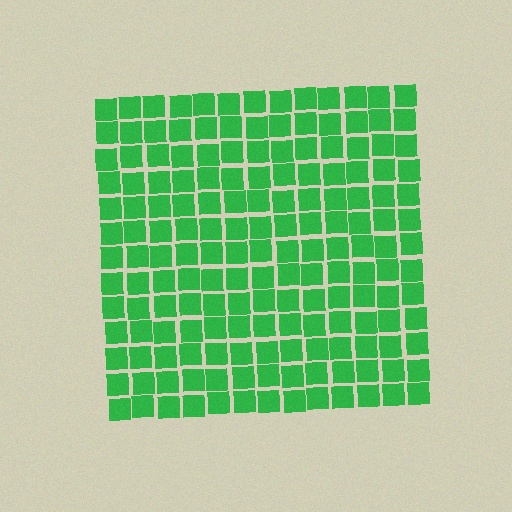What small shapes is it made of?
It is made of small squares.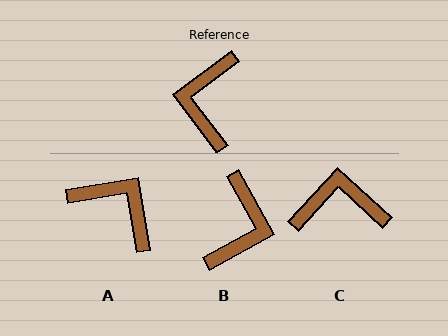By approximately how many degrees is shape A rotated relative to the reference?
Approximately 117 degrees clockwise.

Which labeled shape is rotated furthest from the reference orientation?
B, about 172 degrees away.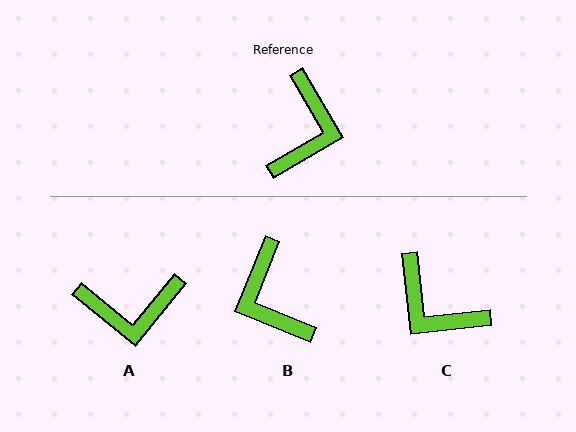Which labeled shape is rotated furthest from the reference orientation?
B, about 143 degrees away.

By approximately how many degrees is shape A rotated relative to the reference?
Approximately 70 degrees clockwise.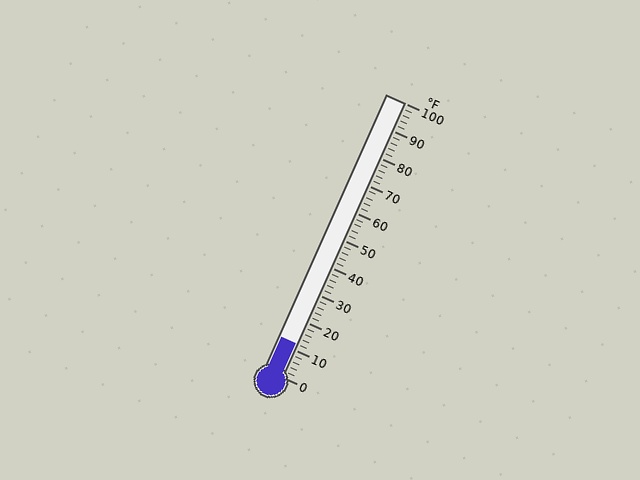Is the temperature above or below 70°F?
The temperature is below 70°F.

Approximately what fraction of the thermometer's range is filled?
The thermometer is filled to approximately 10% of its range.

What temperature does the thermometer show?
The thermometer shows approximately 12°F.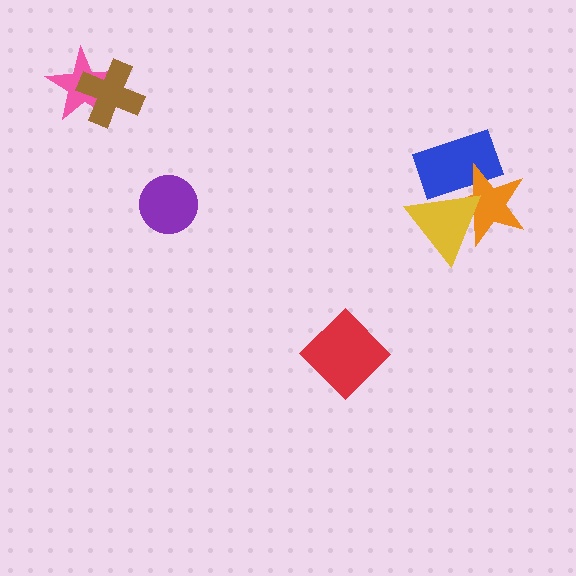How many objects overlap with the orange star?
2 objects overlap with the orange star.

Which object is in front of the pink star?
The brown cross is in front of the pink star.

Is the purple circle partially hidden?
No, no other shape covers it.